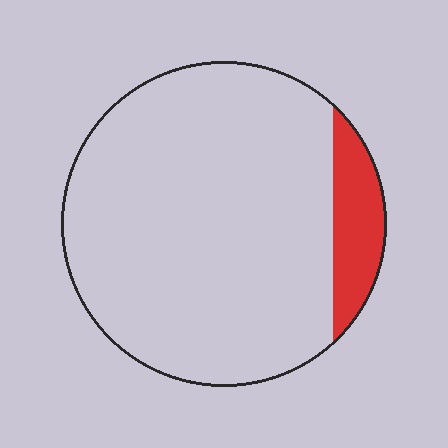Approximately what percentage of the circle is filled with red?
Approximately 10%.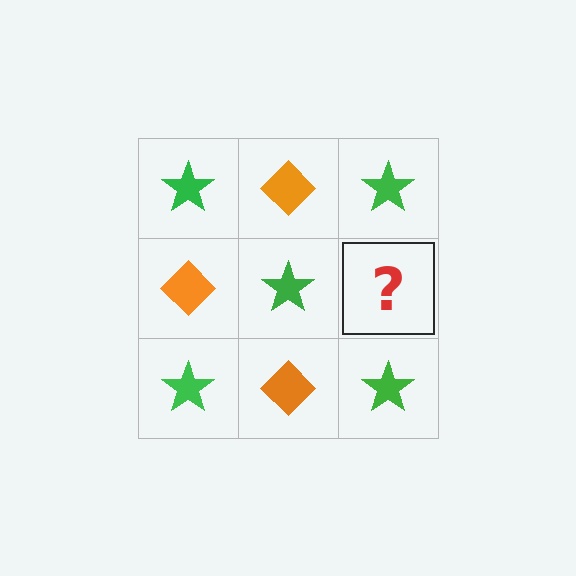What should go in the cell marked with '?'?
The missing cell should contain an orange diamond.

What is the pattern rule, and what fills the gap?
The rule is that it alternates green star and orange diamond in a checkerboard pattern. The gap should be filled with an orange diamond.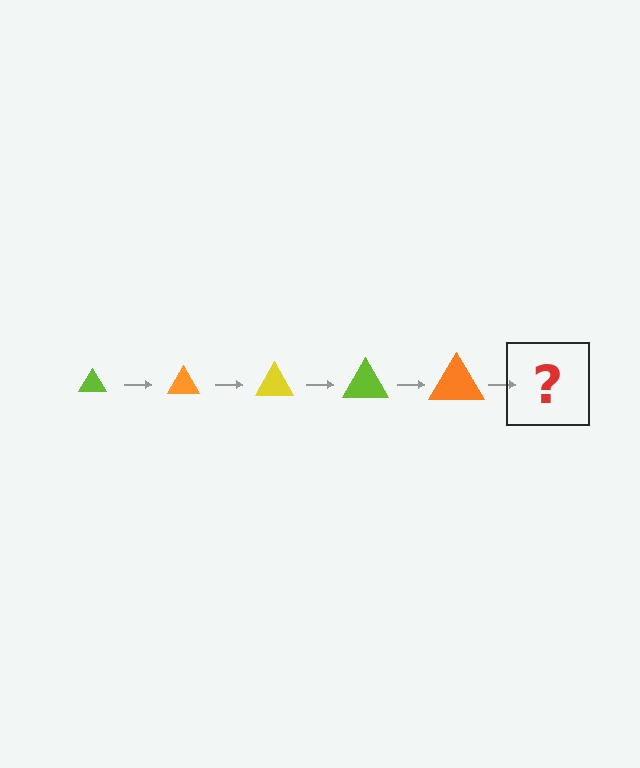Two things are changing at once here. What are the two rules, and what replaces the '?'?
The two rules are that the triangle grows larger each step and the color cycles through lime, orange, and yellow. The '?' should be a yellow triangle, larger than the previous one.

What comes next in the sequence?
The next element should be a yellow triangle, larger than the previous one.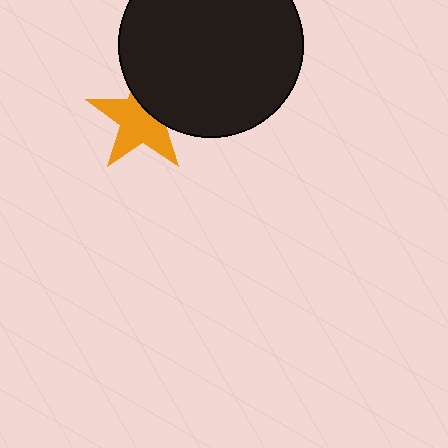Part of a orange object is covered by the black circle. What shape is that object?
It is a star.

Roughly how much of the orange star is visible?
Most of it is visible (roughly 65%).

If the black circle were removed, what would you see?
You would see the complete orange star.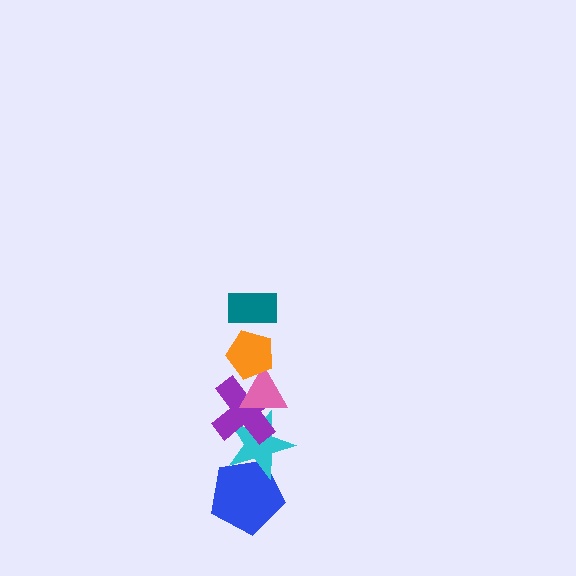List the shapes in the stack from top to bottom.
From top to bottom: the teal rectangle, the orange pentagon, the pink triangle, the purple cross, the cyan star, the blue pentagon.